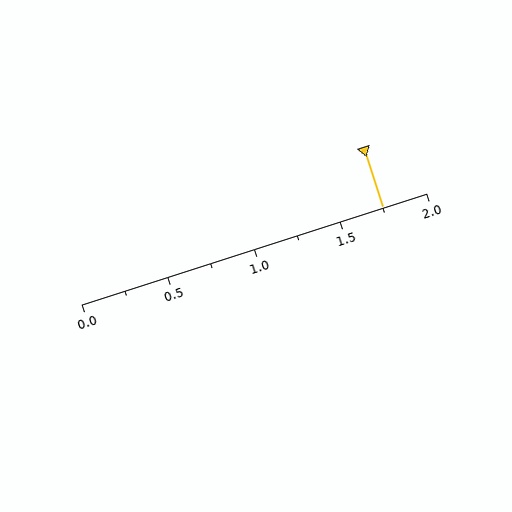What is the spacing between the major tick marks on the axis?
The major ticks are spaced 0.5 apart.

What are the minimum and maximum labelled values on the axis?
The axis runs from 0.0 to 2.0.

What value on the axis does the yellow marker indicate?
The marker indicates approximately 1.75.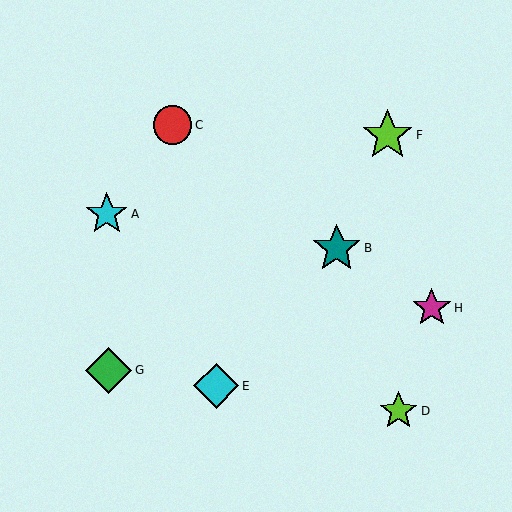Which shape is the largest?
The lime star (labeled F) is the largest.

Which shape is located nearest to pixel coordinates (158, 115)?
The red circle (labeled C) at (173, 125) is nearest to that location.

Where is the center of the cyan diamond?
The center of the cyan diamond is at (216, 386).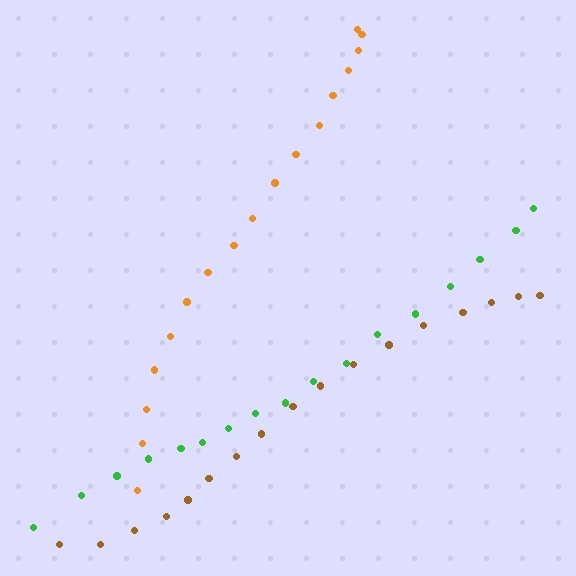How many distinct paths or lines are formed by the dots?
There are 3 distinct paths.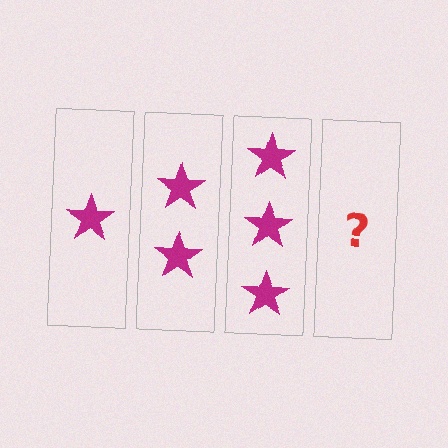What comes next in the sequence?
The next element should be 4 stars.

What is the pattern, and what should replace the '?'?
The pattern is that each step adds one more star. The '?' should be 4 stars.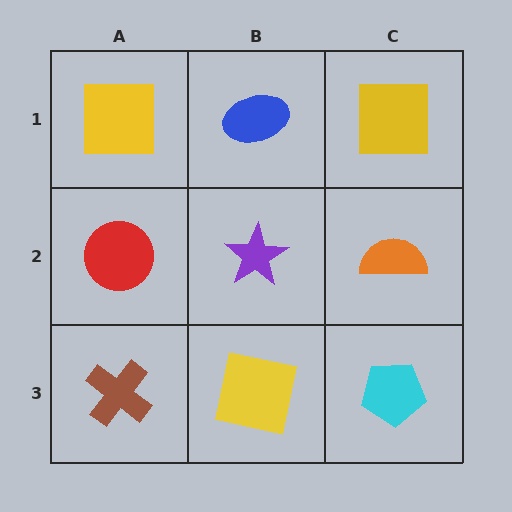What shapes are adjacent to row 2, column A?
A yellow square (row 1, column A), a brown cross (row 3, column A), a purple star (row 2, column B).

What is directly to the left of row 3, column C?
A yellow square.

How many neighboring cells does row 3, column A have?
2.